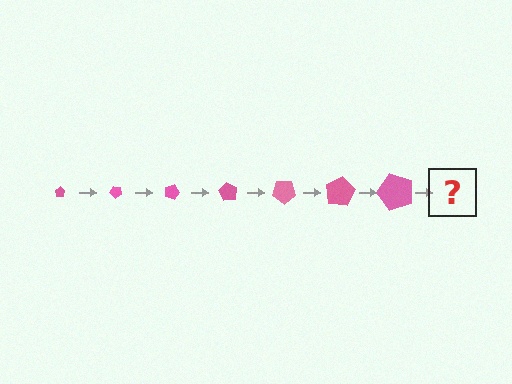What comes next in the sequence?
The next element should be a pentagon, larger than the previous one and rotated 315 degrees from the start.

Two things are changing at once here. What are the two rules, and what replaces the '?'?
The two rules are that the pentagon grows larger each step and it rotates 45 degrees each step. The '?' should be a pentagon, larger than the previous one and rotated 315 degrees from the start.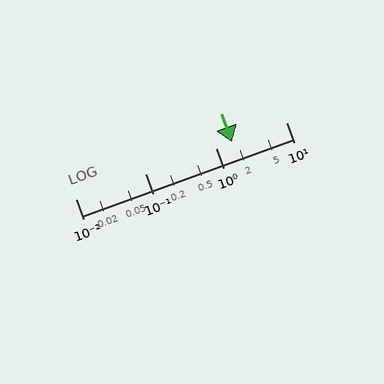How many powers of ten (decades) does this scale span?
The scale spans 3 decades, from 0.01 to 10.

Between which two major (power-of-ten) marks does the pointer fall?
The pointer is between 1 and 10.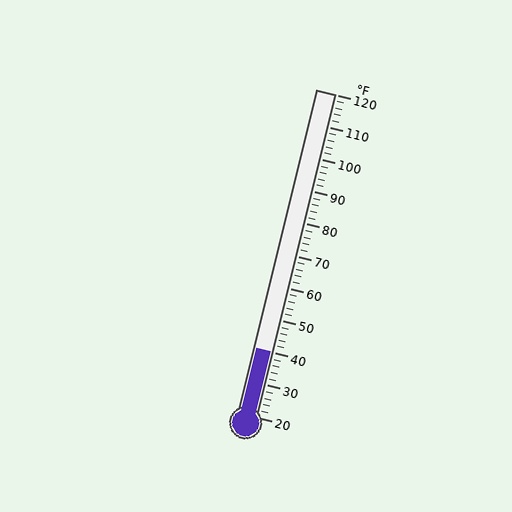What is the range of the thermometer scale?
The thermometer scale ranges from 20°F to 120°F.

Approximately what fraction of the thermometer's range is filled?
The thermometer is filled to approximately 20% of its range.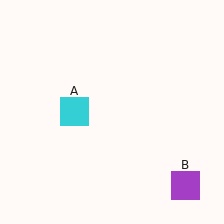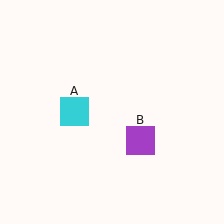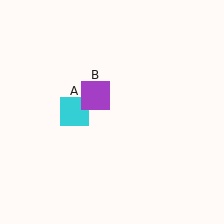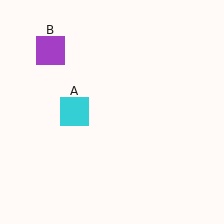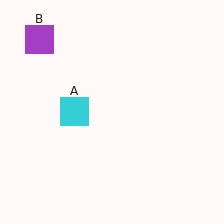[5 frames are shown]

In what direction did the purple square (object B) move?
The purple square (object B) moved up and to the left.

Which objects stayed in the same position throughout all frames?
Cyan square (object A) remained stationary.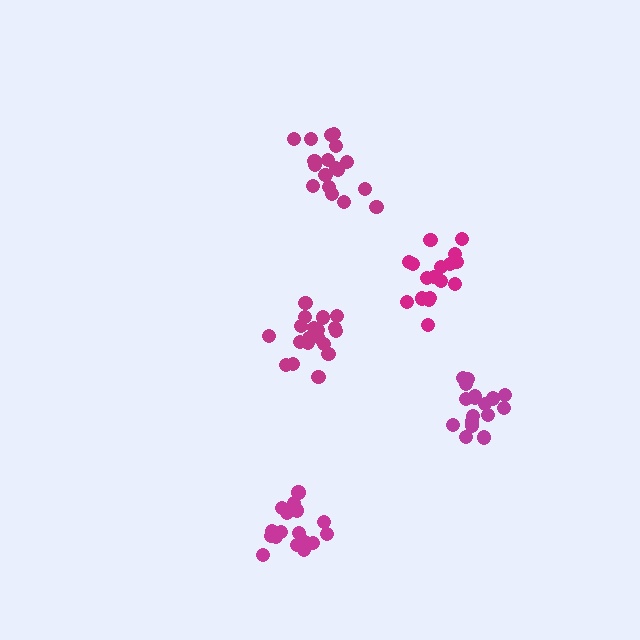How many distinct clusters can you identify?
There are 5 distinct clusters.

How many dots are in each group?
Group 1: 19 dots, Group 2: 19 dots, Group 3: 17 dots, Group 4: 17 dots, Group 5: 18 dots (90 total).